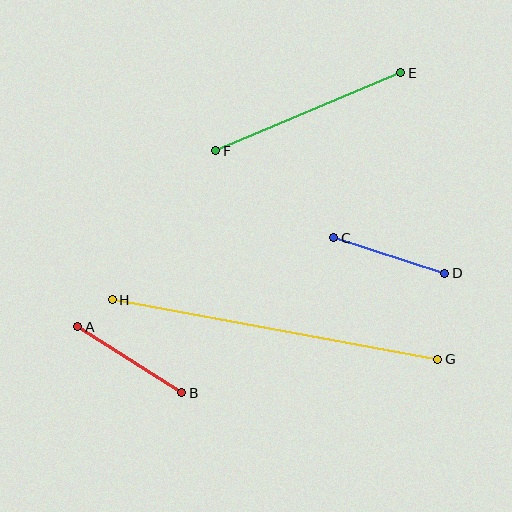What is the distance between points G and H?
The distance is approximately 331 pixels.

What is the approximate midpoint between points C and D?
The midpoint is at approximately (389, 256) pixels.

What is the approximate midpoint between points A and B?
The midpoint is at approximately (130, 360) pixels.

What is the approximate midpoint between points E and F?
The midpoint is at approximately (308, 112) pixels.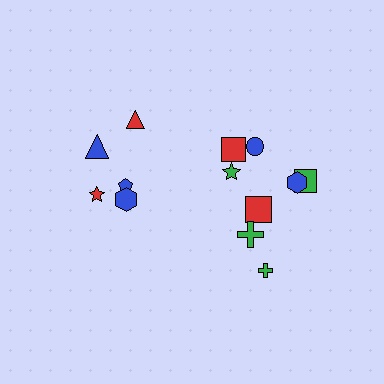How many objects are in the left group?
There are 5 objects.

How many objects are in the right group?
There are 8 objects.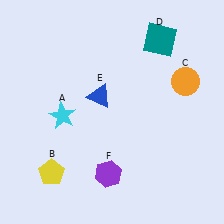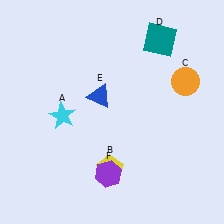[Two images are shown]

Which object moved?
The yellow pentagon (B) moved right.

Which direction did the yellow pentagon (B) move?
The yellow pentagon (B) moved right.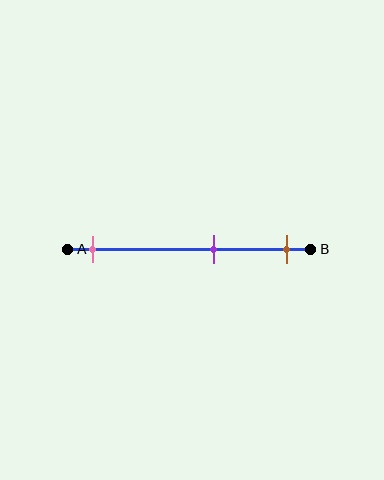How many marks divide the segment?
There are 3 marks dividing the segment.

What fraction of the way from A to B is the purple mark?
The purple mark is approximately 60% (0.6) of the way from A to B.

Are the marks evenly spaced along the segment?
No, the marks are not evenly spaced.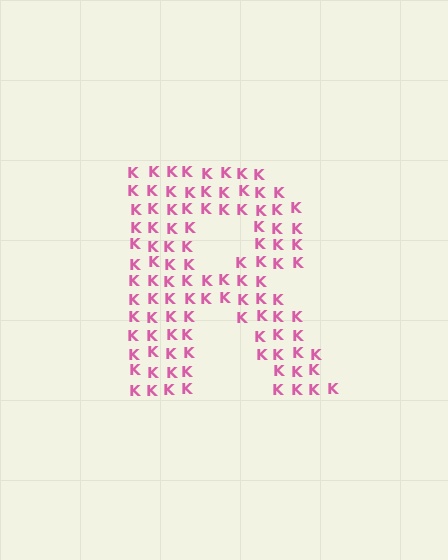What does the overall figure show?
The overall figure shows the letter R.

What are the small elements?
The small elements are letter K's.